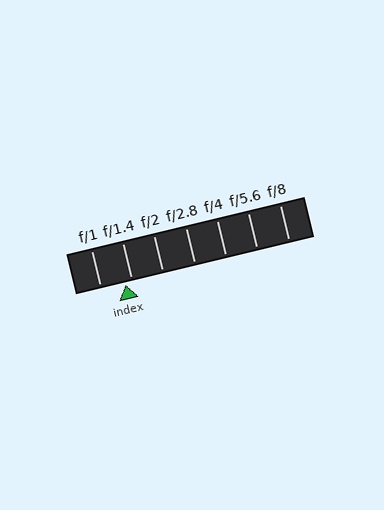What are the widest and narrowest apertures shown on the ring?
The widest aperture shown is f/1 and the narrowest is f/8.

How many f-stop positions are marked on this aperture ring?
There are 7 f-stop positions marked.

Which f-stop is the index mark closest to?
The index mark is closest to f/1.4.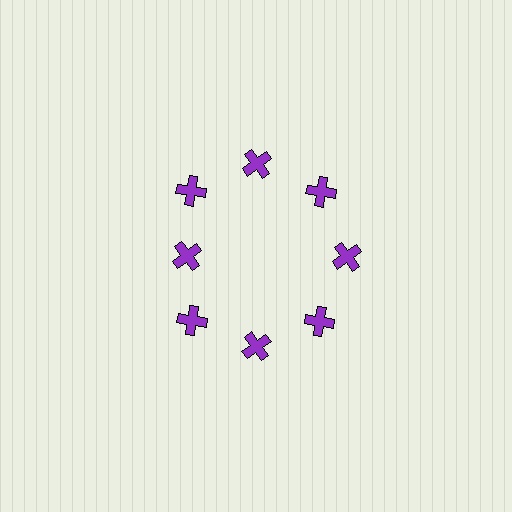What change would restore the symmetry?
The symmetry would be restored by moving it outward, back onto the ring so that all 8 crosses sit at equal angles and equal distance from the center.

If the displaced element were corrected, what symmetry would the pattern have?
It would have 8-fold rotational symmetry — the pattern would map onto itself every 45 degrees.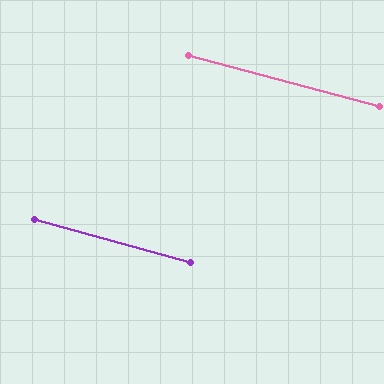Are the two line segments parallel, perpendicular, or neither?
Parallel — their directions differ by only 0.4°.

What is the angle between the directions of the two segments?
Approximately 0 degrees.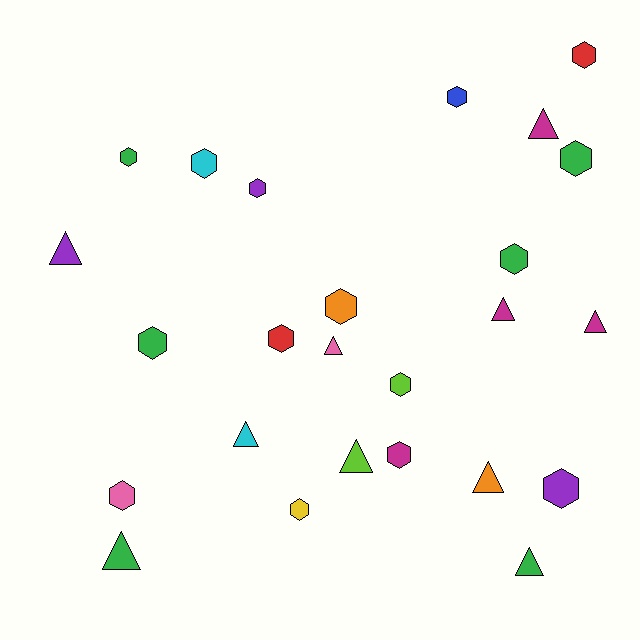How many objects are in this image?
There are 25 objects.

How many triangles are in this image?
There are 10 triangles.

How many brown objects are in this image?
There are no brown objects.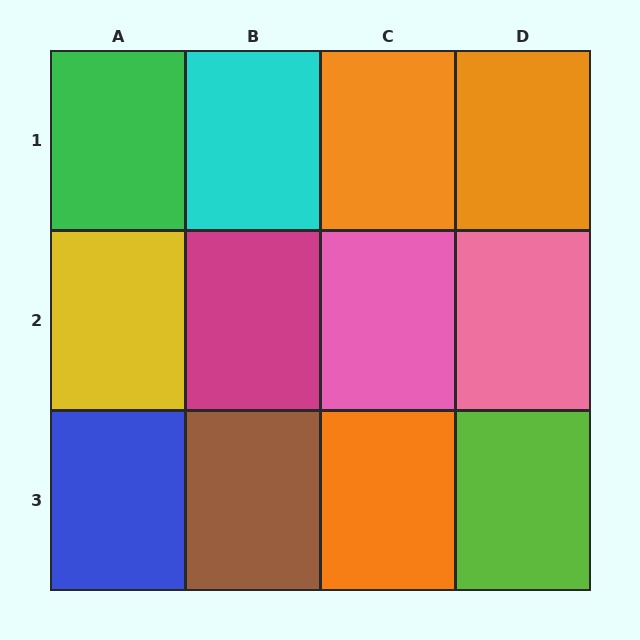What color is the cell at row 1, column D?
Orange.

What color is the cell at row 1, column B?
Cyan.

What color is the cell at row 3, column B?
Brown.